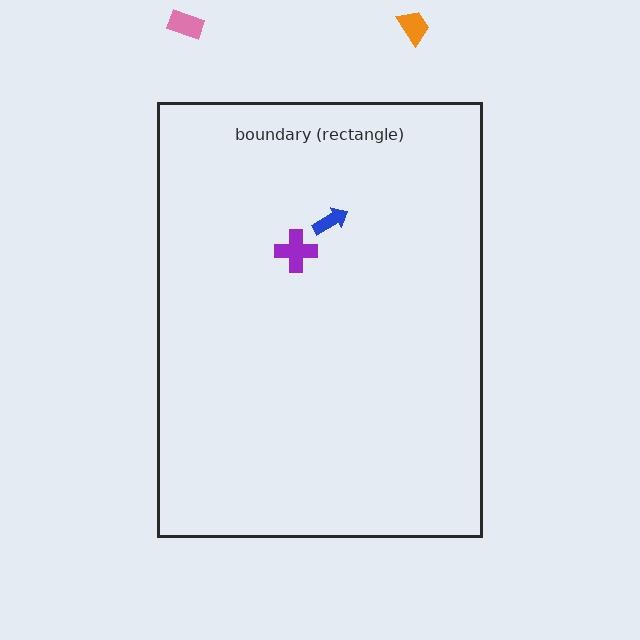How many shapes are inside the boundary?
2 inside, 2 outside.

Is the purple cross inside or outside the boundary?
Inside.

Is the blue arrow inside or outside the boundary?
Inside.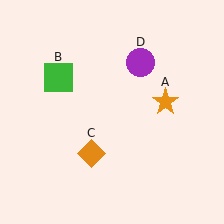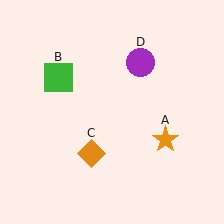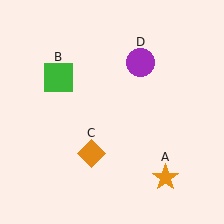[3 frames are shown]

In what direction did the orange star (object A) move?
The orange star (object A) moved down.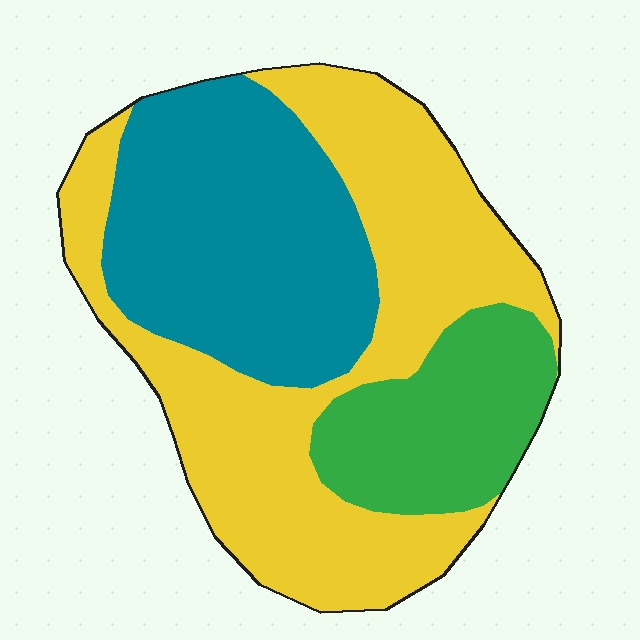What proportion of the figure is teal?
Teal covers roughly 35% of the figure.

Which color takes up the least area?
Green, at roughly 20%.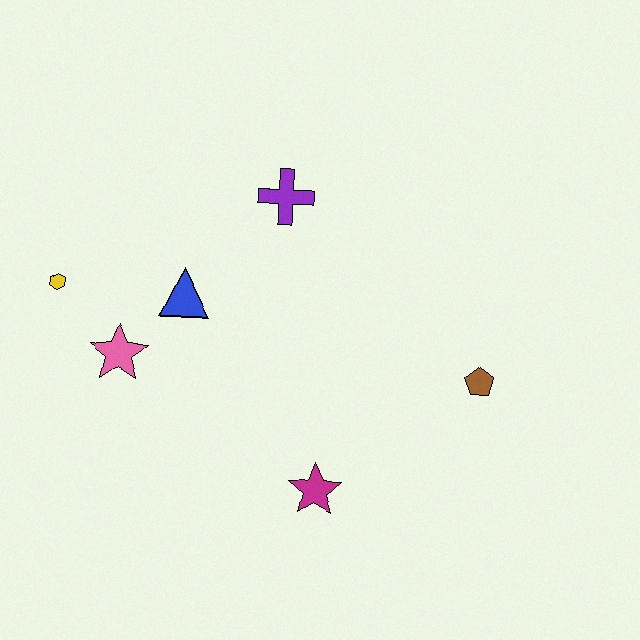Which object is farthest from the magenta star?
The yellow hexagon is farthest from the magenta star.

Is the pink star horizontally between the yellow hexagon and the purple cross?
Yes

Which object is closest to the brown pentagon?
The magenta star is closest to the brown pentagon.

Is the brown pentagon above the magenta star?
Yes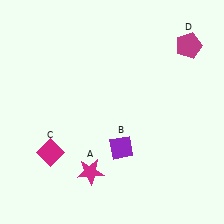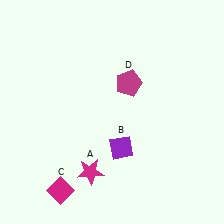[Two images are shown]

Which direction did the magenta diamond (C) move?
The magenta diamond (C) moved down.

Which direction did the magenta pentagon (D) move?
The magenta pentagon (D) moved left.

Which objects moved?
The objects that moved are: the magenta diamond (C), the magenta pentagon (D).